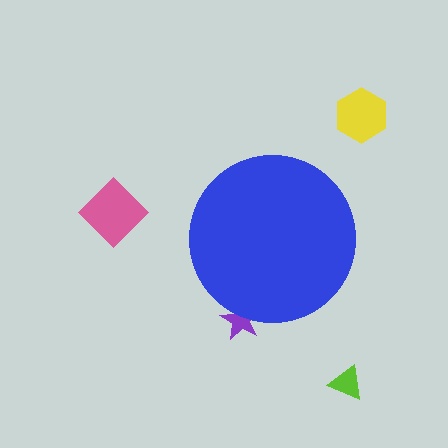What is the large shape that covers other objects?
A blue circle.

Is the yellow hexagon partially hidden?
No, the yellow hexagon is fully visible.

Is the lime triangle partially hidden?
No, the lime triangle is fully visible.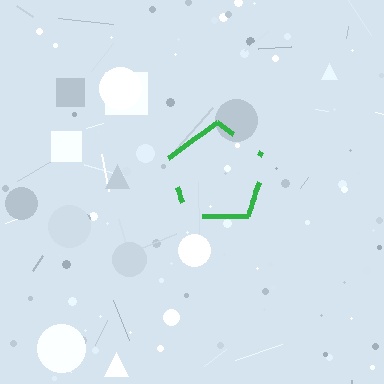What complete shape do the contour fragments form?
The contour fragments form a pentagon.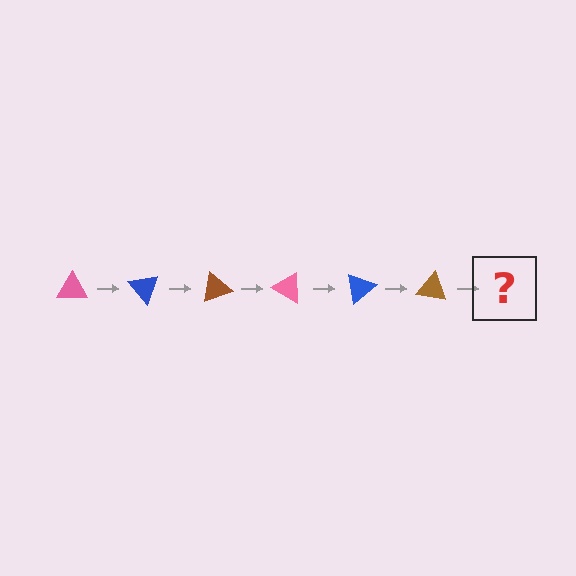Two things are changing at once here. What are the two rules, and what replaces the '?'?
The two rules are that it rotates 50 degrees each step and the color cycles through pink, blue, and brown. The '?' should be a pink triangle, rotated 300 degrees from the start.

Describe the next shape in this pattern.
It should be a pink triangle, rotated 300 degrees from the start.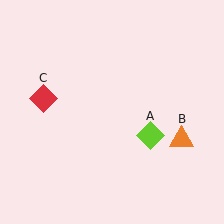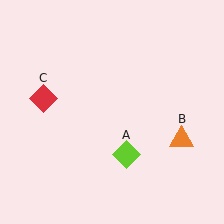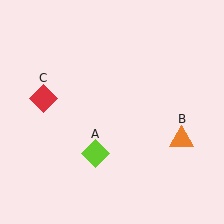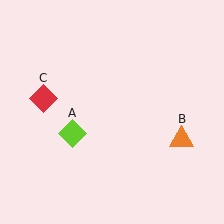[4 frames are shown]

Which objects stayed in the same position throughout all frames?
Orange triangle (object B) and red diamond (object C) remained stationary.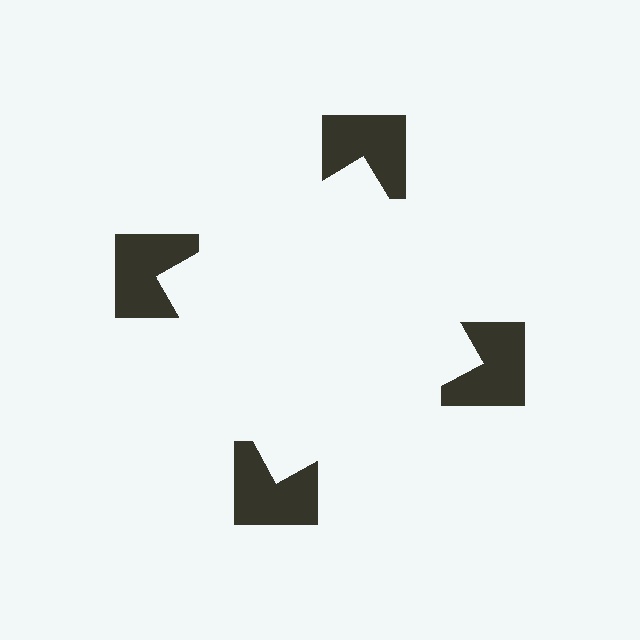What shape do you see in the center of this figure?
An illusory square — its edges are inferred from the aligned wedge cuts in the notched squares, not physically drawn.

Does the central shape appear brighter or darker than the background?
It typically appears slightly brighter than the background, even though no actual brightness change is drawn.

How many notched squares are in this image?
There are 4 — one at each vertex of the illusory square.